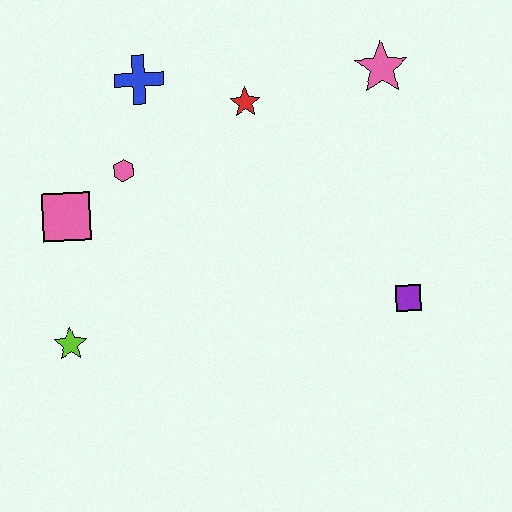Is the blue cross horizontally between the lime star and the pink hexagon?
No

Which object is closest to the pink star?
The red star is closest to the pink star.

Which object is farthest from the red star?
The lime star is farthest from the red star.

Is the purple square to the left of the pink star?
No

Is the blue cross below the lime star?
No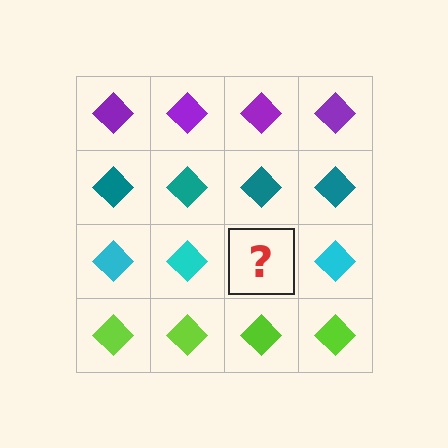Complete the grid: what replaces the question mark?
The question mark should be replaced with a cyan diamond.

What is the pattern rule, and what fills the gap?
The rule is that each row has a consistent color. The gap should be filled with a cyan diamond.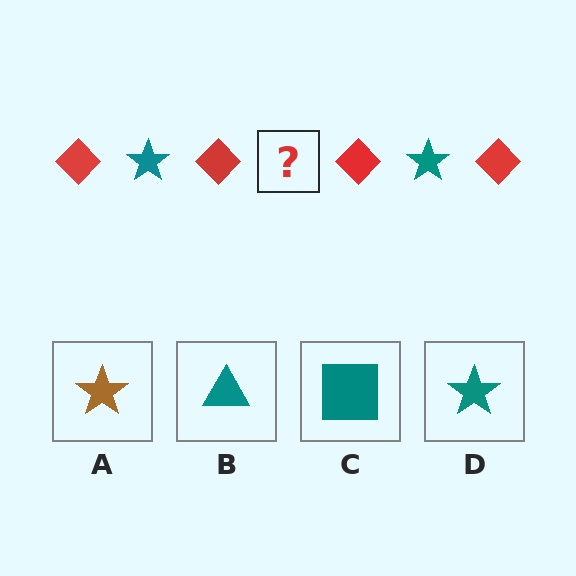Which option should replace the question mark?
Option D.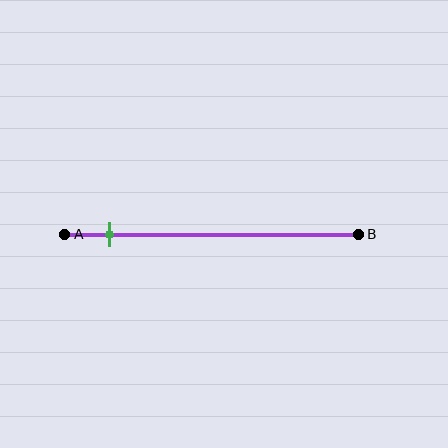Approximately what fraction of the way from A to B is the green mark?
The green mark is approximately 15% of the way from A to B.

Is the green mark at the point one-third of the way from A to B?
No, the mark is at about 15% from A, not at the 33% one-third point.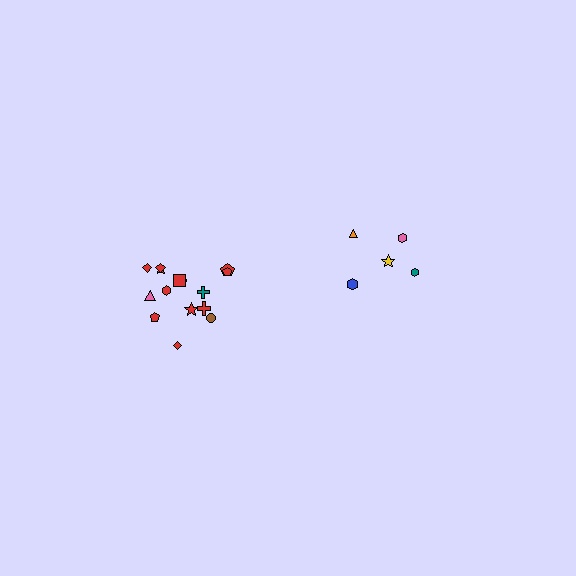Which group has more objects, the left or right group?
The left group.